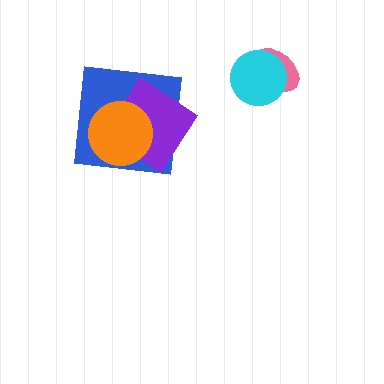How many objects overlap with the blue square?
2 objects overlap with the blue square.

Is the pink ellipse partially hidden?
Yes, it is partially covered by another shape.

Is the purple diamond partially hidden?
Yes, it is partially covered by another shape.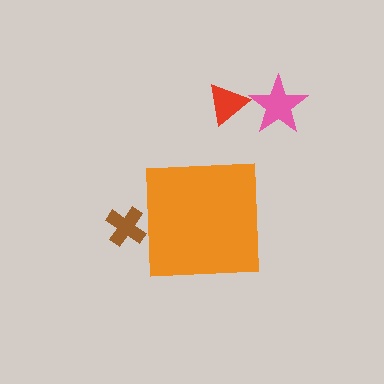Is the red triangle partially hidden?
No, the red triangle is fully visible.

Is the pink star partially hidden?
No, the pink star is fully visible.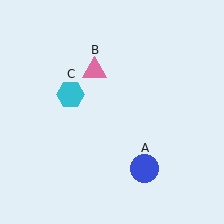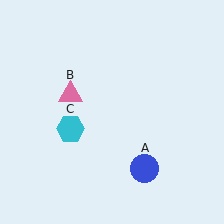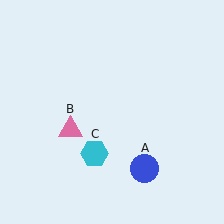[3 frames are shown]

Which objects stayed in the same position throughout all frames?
Blue circle (object A) remained stationary.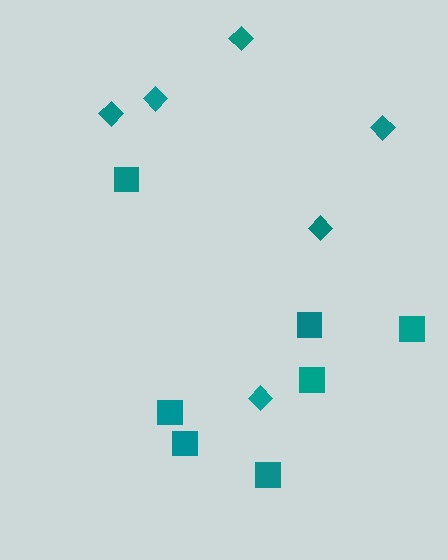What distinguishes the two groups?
There are 2 groups: one group of diamonds (6) and one group of squares (7).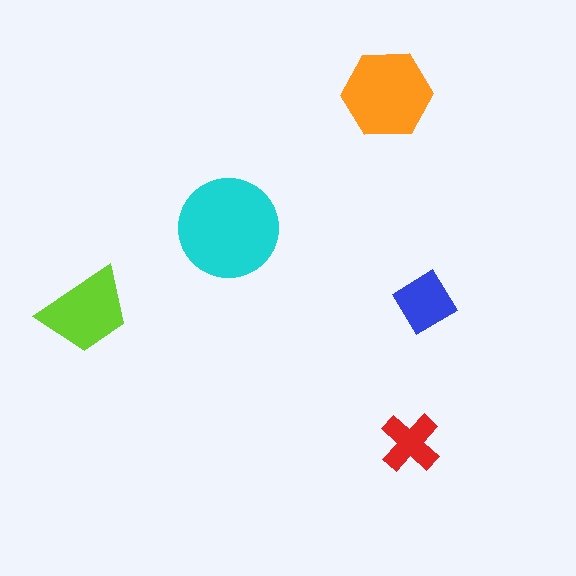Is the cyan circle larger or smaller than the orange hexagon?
Larger.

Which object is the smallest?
The red cross.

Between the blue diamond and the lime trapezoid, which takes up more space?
The lime trapezoid.